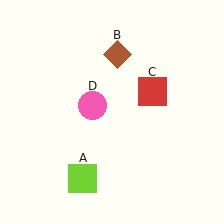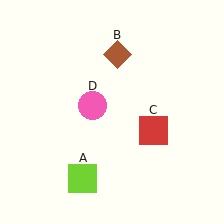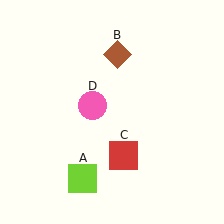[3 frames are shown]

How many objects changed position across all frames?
1 object changed position: red square (object C).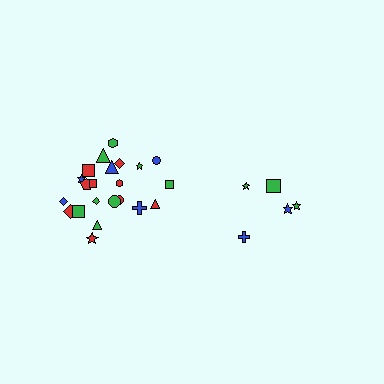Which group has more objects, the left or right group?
The left group.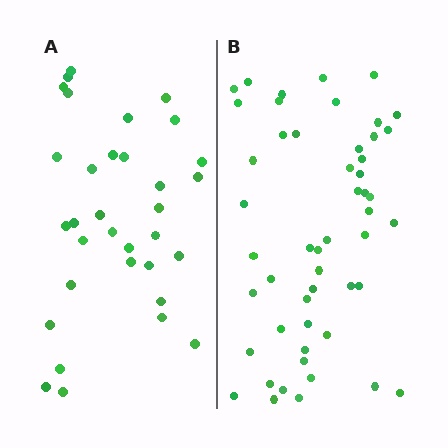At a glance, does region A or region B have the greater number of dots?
Region B (the right region) has more dots.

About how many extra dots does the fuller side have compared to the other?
Region B has approximately 20 more dots than region A.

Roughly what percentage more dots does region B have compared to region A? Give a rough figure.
About 55% more.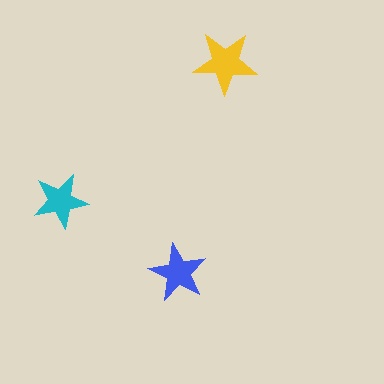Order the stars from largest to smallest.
the yellow one, the blue one, the cyan one.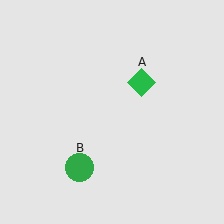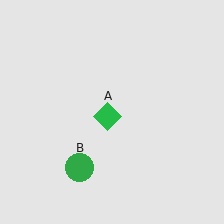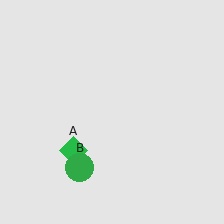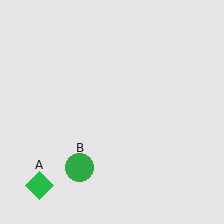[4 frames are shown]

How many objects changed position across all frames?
1 object changed position: green diamond (object A).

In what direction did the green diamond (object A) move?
The green diamond (object A) moved down and to the left.